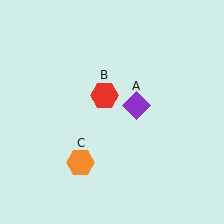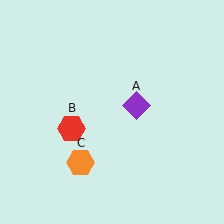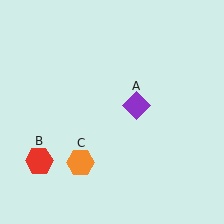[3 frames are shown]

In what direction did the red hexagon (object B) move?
The red hexagon (object B) moved down and to the left.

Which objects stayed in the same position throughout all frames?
Purple diamond (object A) and orange hexagon (object C) remained stationary.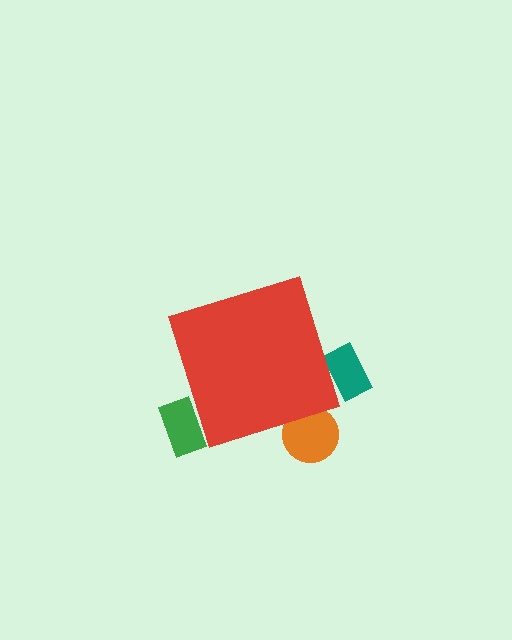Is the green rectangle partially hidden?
Yes, the green rectangle is partially hidden behind the red diamond.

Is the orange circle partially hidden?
Yes, the orange circle is partially hidden behind the red diamond.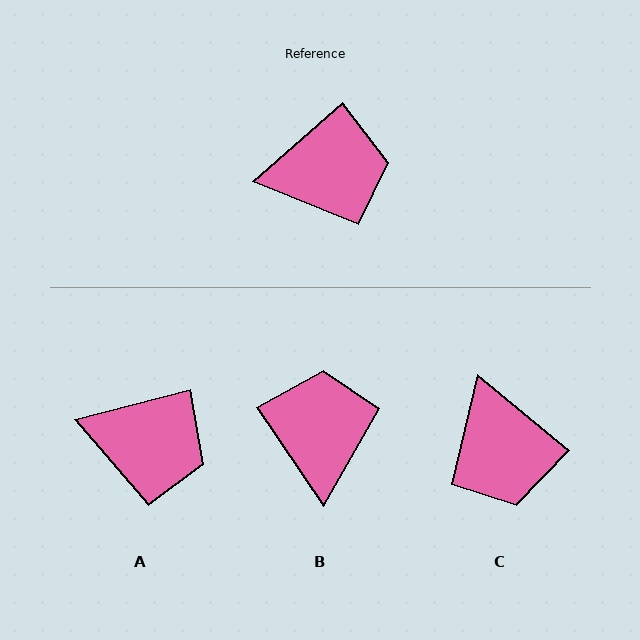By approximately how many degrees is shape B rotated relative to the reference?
Approximately 82 degrees counter-clockwise.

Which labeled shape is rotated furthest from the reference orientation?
B, about 82 degrees away.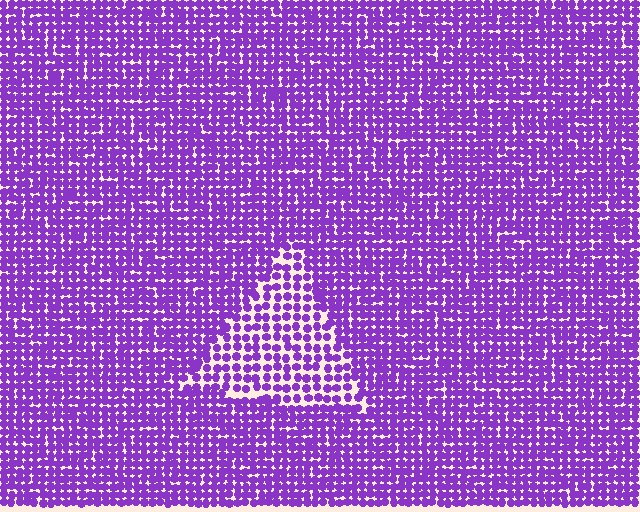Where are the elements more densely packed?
The elements are more densely packed outside the triangle boundary.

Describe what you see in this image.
The image contains small purple elements arranged at two different densities. A triangle-shaped region is visible where the elements are less densely packed than the surrounding area.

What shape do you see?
I see a triangle.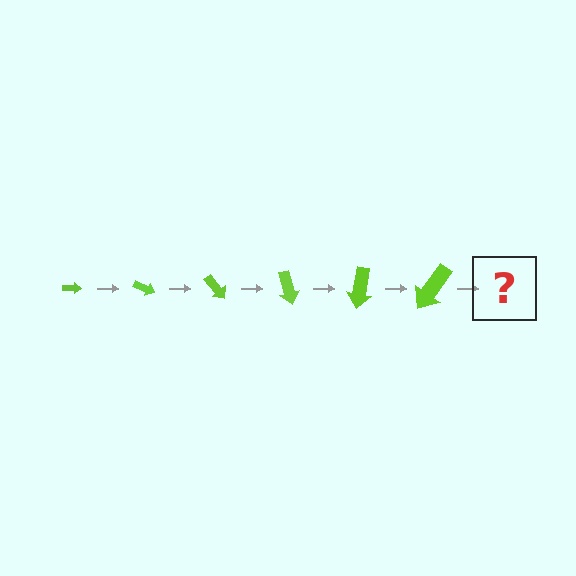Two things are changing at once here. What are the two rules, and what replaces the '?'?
The two rules are that the arrow grows larger each step and it rotates 25 degrees each step. The '?' should be an arrow, larger than the previous one and rotated 150 degrees from the start.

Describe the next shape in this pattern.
It should be an arrow, larger than the previous one and rotated 150 degrees from the start.